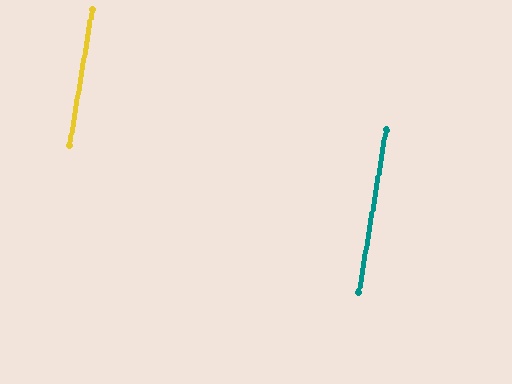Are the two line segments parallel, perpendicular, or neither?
Parallel — their directions differ by only 0.1°.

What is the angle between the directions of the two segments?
Approximately 0 degrees.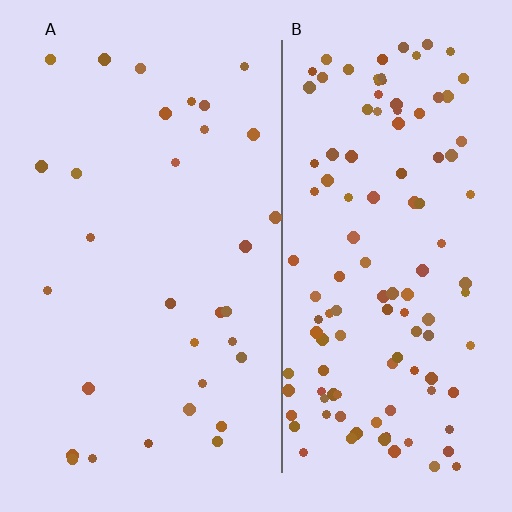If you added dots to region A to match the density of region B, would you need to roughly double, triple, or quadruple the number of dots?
Approximately quadruple.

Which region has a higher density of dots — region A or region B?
B (the right).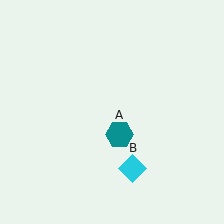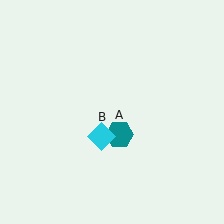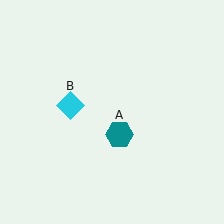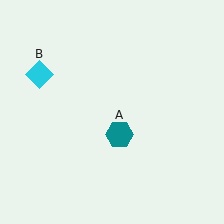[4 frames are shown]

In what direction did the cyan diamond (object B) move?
The cyan diamond (object B) moved up and to the left.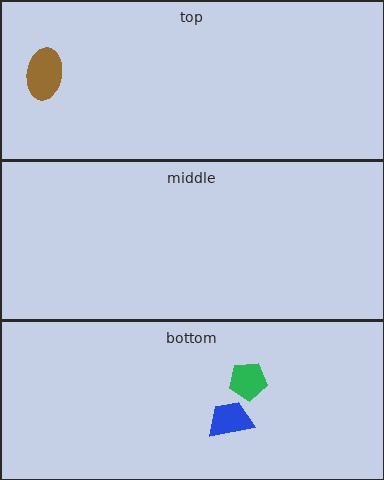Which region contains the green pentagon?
The bottom region.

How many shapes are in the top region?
1.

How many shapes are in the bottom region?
2.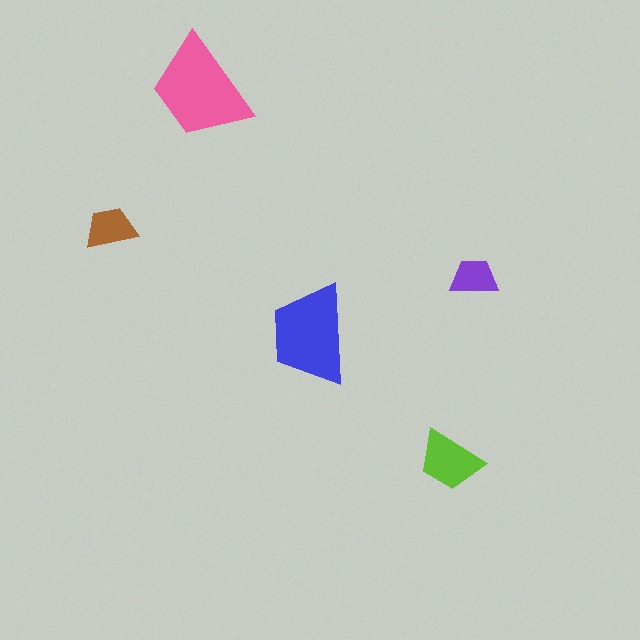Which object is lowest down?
The lime trapezoid is bottommost.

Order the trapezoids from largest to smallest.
the pink one, the blue one, the lime one, the brown one, the purple one.